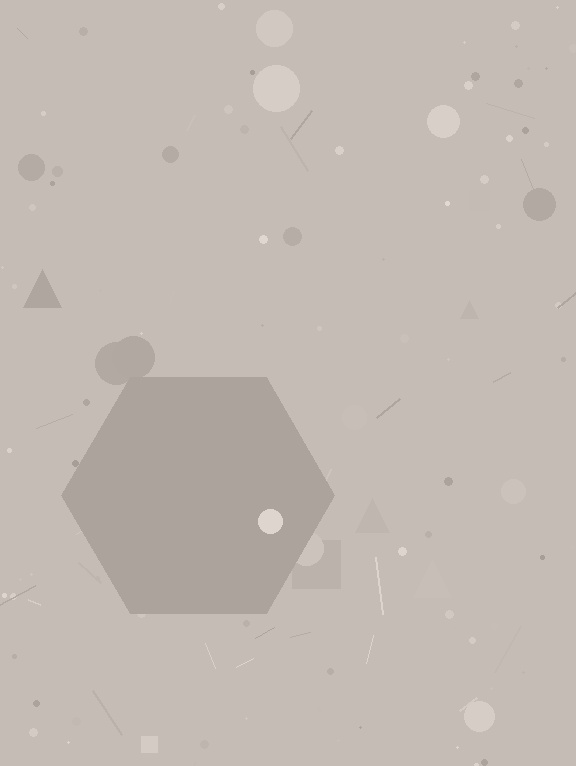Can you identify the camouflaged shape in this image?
The camouflaged shape is a hexagon.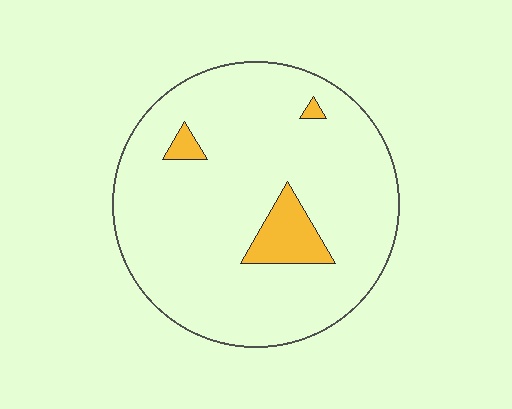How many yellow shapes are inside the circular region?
3.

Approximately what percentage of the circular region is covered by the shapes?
Approximately 10%.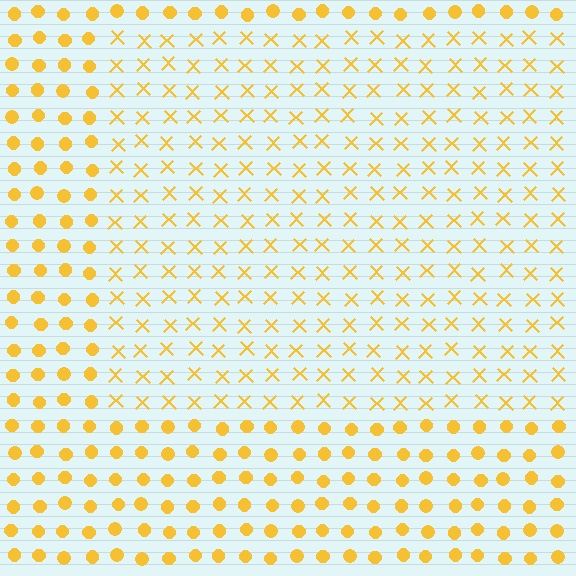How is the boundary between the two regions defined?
The boundary is defined by a change in element shape: X marks inside vs. circles outside. All elements share the same color and spacing.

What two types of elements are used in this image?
The image uses X marks inside the rectangle region and circles outside it.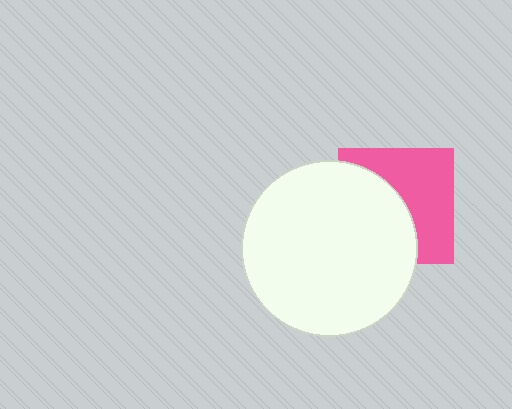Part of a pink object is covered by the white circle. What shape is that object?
It is a square.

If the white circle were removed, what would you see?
You would see the complete pink square.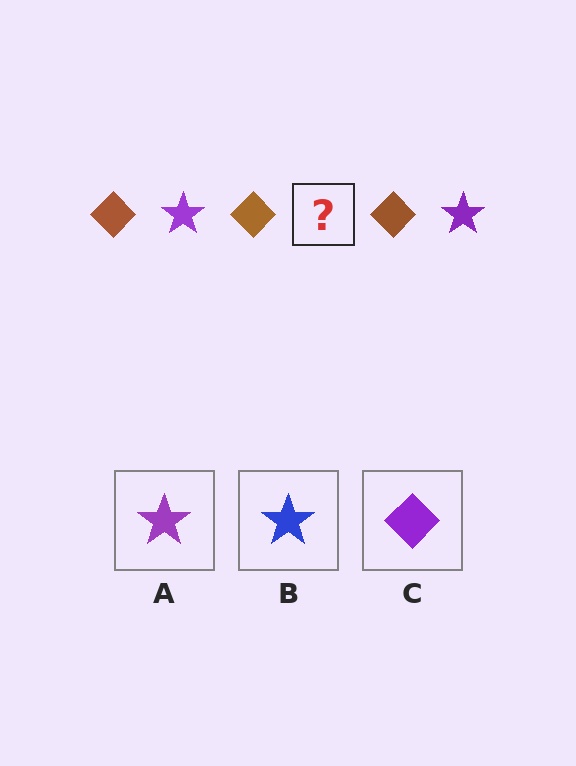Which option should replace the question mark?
Option A.